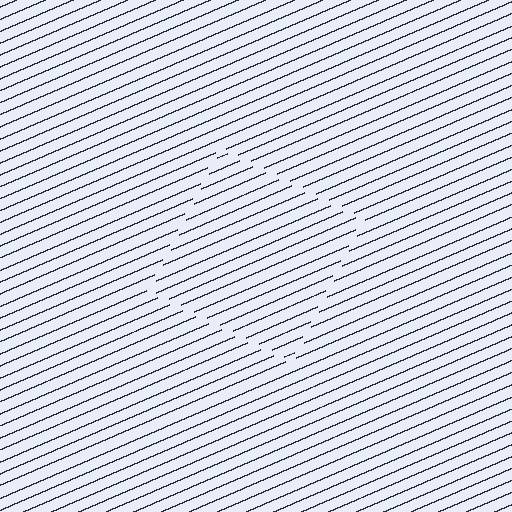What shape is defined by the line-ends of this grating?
An illusory square. The interior of the shape contains the same grating, shifted by half a period — the contour is defined by the phase discontinuity where line-ends from the inner and outer gratings abut.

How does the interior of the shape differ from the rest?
The interior of the shape contains the same grating, shifted by half a period — the contour is defined by the phase discontinuity where line-ends from the inner and outer gratings abut.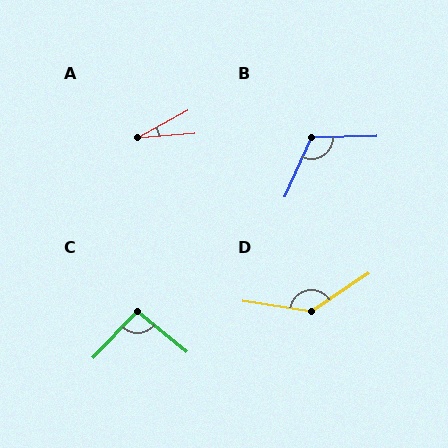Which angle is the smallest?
A, at approximately 23 degrees.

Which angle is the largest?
D, at approximately 137 degrees.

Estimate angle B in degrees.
Approximately 115 degrees.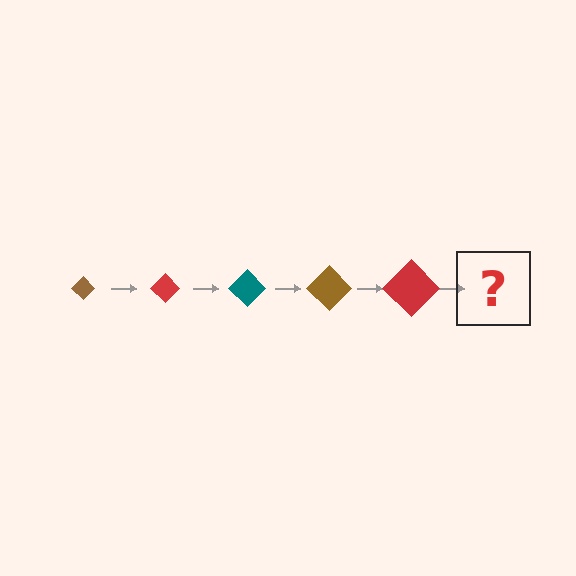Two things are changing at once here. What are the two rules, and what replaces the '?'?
The two rules are that the diamond grows larger each step and the color cycles through brown, red, and teal. The '?' should be a teal diamond, larger than the previous one.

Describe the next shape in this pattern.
It should be a teal diamond, larger than the previous one.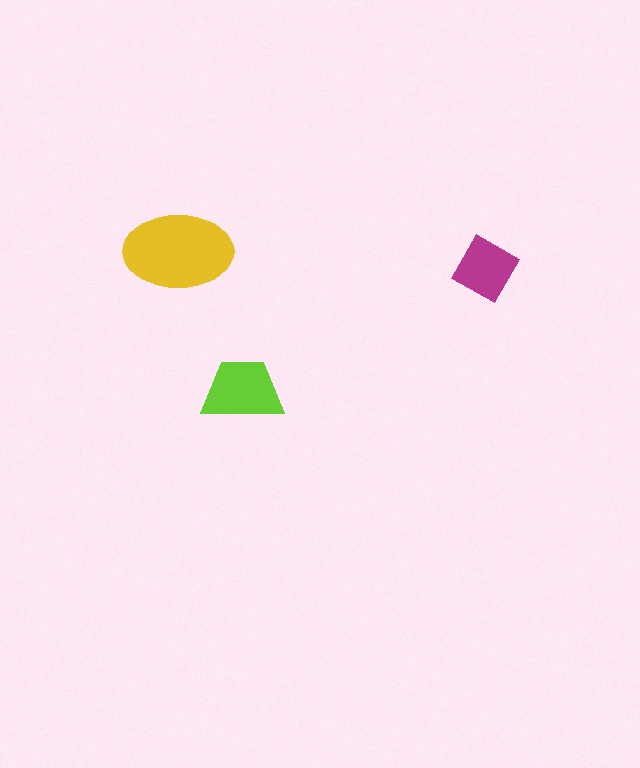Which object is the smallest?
The magenta square.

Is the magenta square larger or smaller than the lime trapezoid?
Smaller.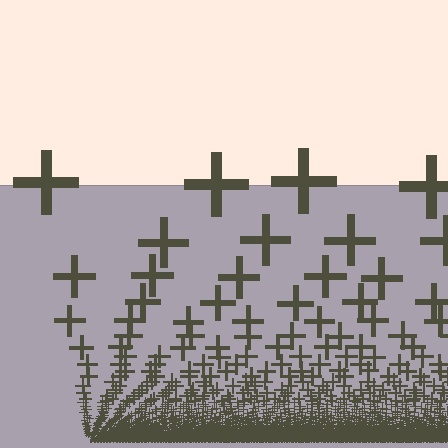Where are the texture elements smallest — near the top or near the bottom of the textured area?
Near the bottom.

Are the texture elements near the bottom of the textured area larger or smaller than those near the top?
Smaller. The gradient is inverted — elements near the bottom are smaller and denser.